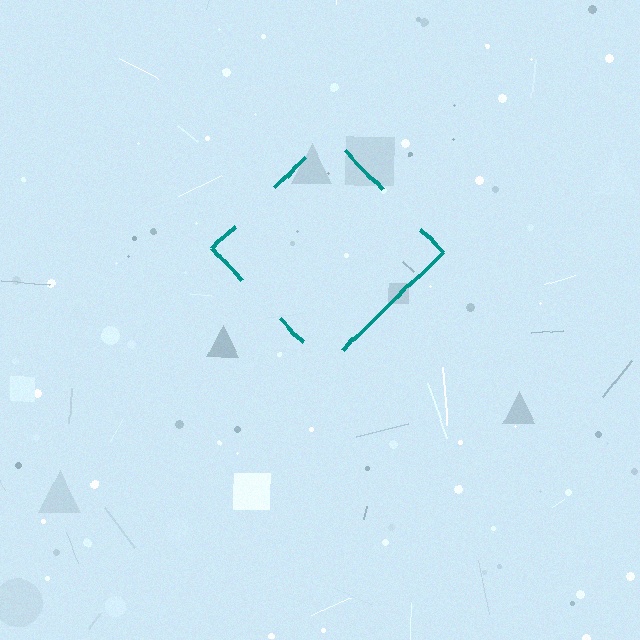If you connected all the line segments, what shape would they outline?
They would outline a diamond.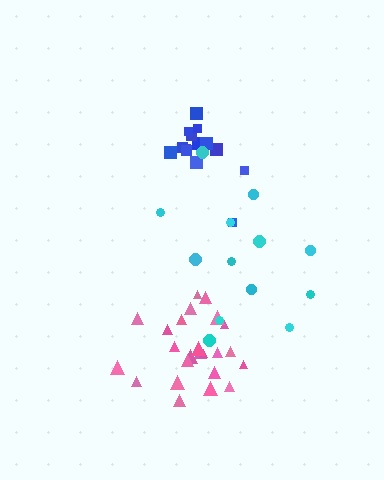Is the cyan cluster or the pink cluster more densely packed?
Pink.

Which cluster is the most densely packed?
Pink.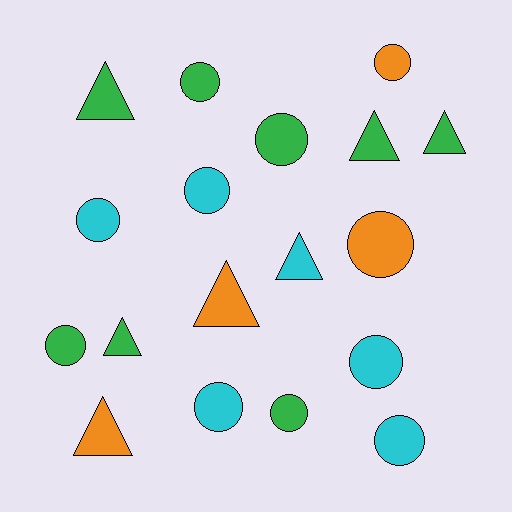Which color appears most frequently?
Green, with 8 objects.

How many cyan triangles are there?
There is 1 cyan triangle.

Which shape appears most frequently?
Circle, with 11 objects.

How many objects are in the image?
There are 18 objects.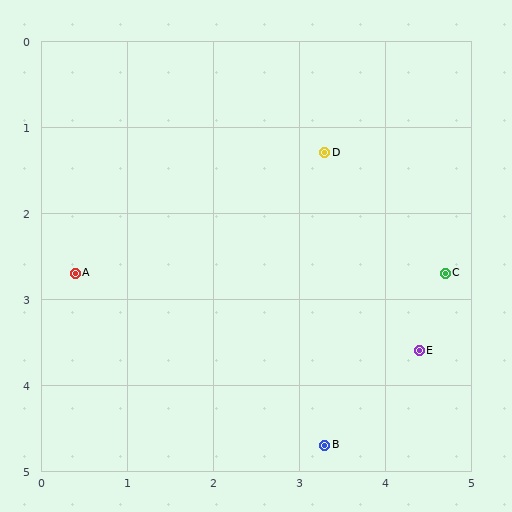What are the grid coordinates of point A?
Point A is at approximately (0.4, 2.7).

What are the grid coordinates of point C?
Point C is at approximately (4.7, 2.7).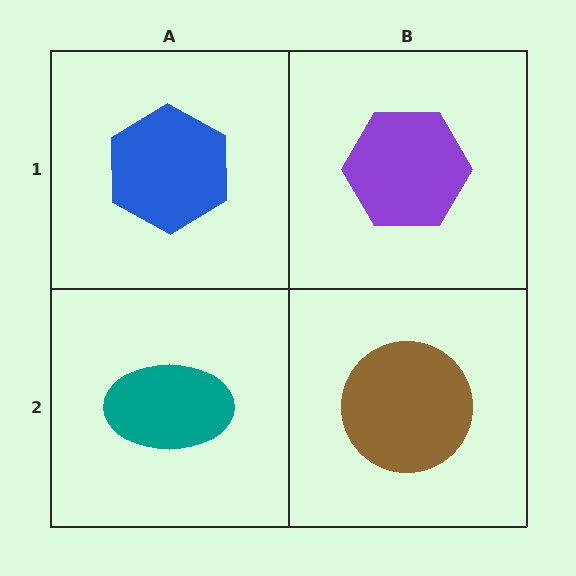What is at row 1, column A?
A blue hexagon.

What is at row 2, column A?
A teal ellipse.